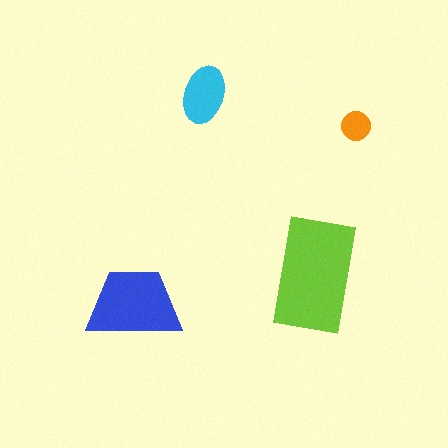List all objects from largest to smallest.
The lime rectangle, the blue trapezoid, the cyan ellipse, the orange circle.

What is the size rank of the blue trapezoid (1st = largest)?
2nd.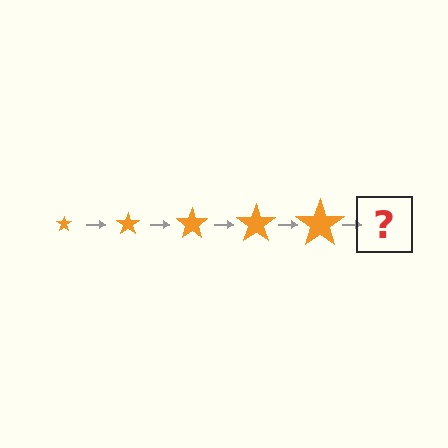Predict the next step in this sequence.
The next step is an orange star, larger than the previous one.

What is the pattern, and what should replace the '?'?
The pattern is that the star gets progressively larger each step. The '?' should be an orange star, larger than the previous one.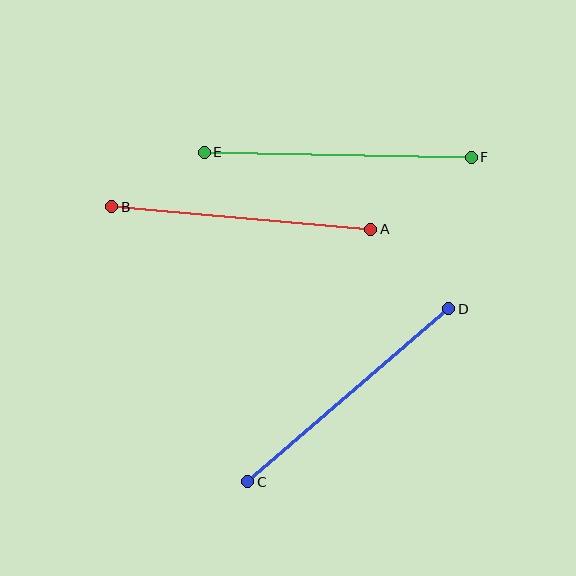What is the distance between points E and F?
The distance is approximately 267 pixels.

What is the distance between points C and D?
The distance is approximately 265 pixels.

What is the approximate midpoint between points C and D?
The midpoint is at approximately (348, 395) pixels.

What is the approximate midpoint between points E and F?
The midpoint is at approximately (338, 155) pixels.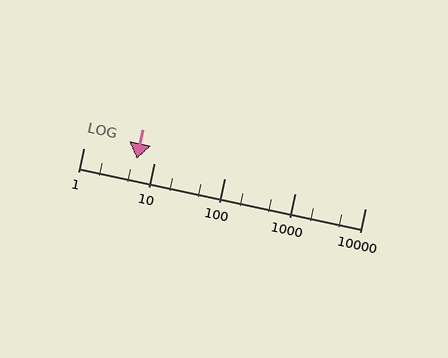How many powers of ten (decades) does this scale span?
The scale spans 4 decades, from 1 to 10000.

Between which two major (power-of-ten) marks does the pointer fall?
The pointer is between 1 and 10.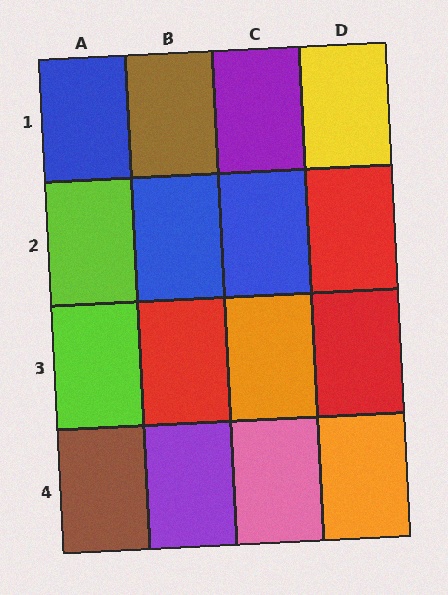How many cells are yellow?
1 cell is yellow.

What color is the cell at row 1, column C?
Purple.